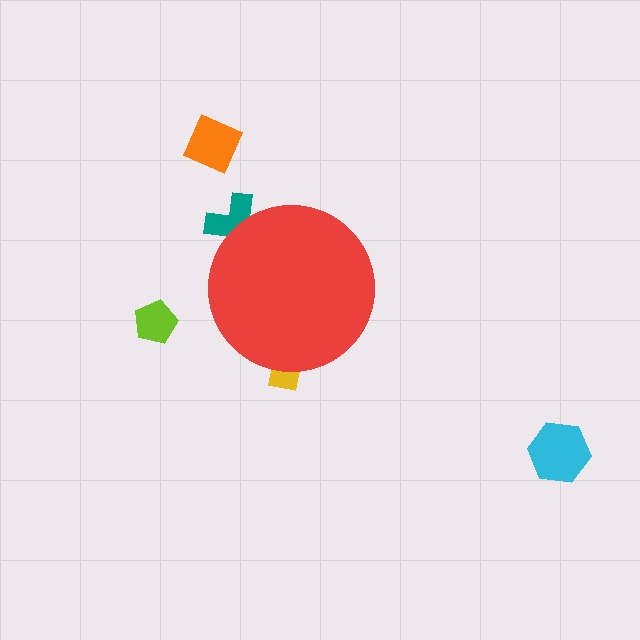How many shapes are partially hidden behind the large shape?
2 shapes are partially hidden.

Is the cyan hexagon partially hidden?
No, the cyan hexagon is fully visible.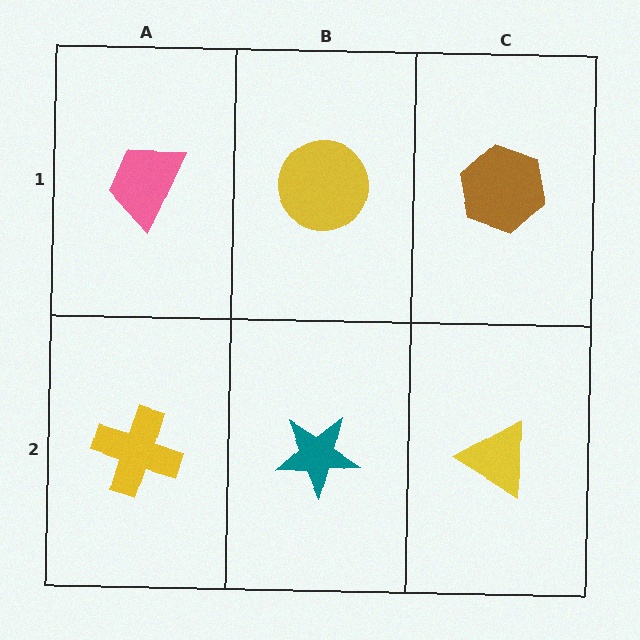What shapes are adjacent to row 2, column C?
A brown hexagon (row 1, column C), a teal star (row 2, column B).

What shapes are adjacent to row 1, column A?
A yellow cross (row 2, column A), a yellow circle (row 1, column B).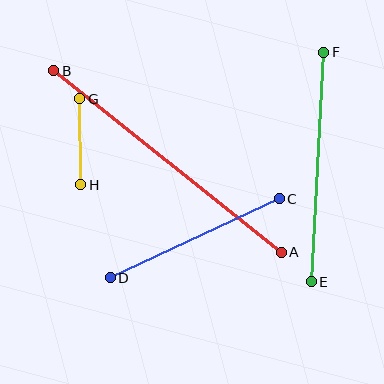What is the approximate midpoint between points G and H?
The midpoint is at approximately (80, 142) pixels.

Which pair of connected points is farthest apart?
Points A and B are farthest apart.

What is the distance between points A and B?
The distance is approximately 291 pixels.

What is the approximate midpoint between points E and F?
The midpoint is at approximately (318, 167) pixels.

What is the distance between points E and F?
The distance is approximately 230 pixels.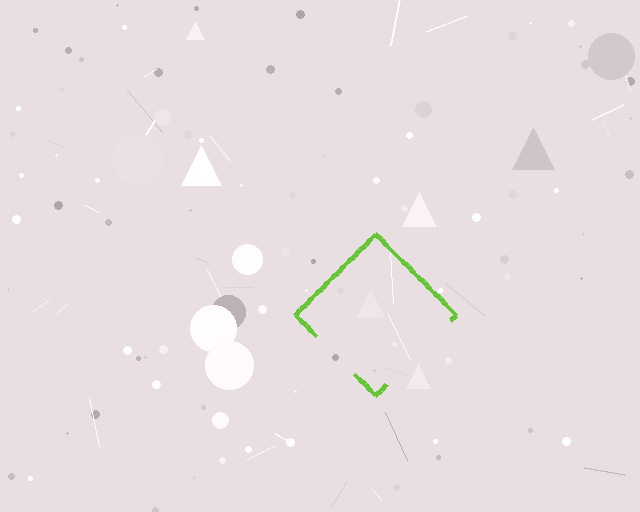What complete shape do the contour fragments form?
The contour fragments form a diamond.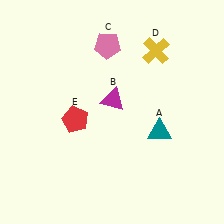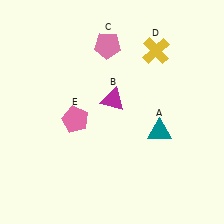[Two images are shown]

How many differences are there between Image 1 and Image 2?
There is 1 difference between the two images.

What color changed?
The pentagon (E) changed from red in Image 1 to pink in Image 2.